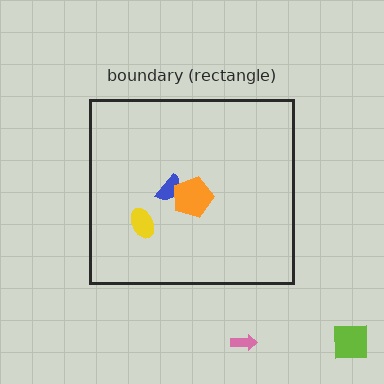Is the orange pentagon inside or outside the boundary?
Inside.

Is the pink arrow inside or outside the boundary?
Outside.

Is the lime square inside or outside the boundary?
Outside.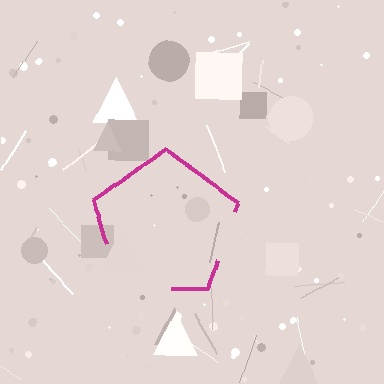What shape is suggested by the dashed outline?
The dashed outline suggests a pentagon.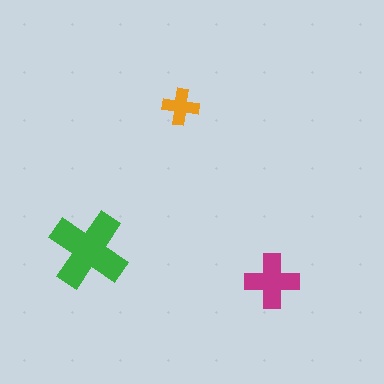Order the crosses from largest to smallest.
the green one, the magenta one, the orange one.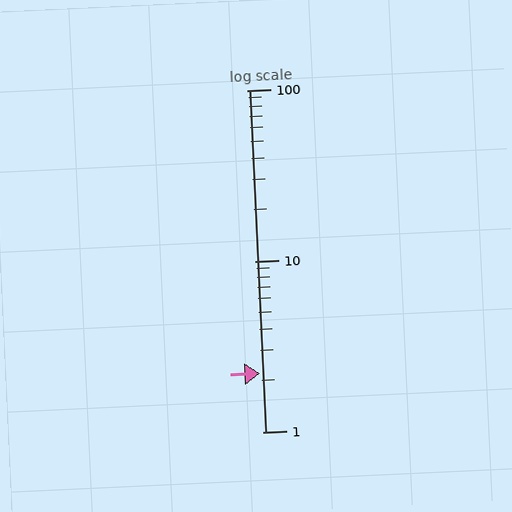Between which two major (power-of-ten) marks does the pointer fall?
The pointer is between 1 and 10.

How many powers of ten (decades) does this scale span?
The scale spans 2 decades, from 1 to 100.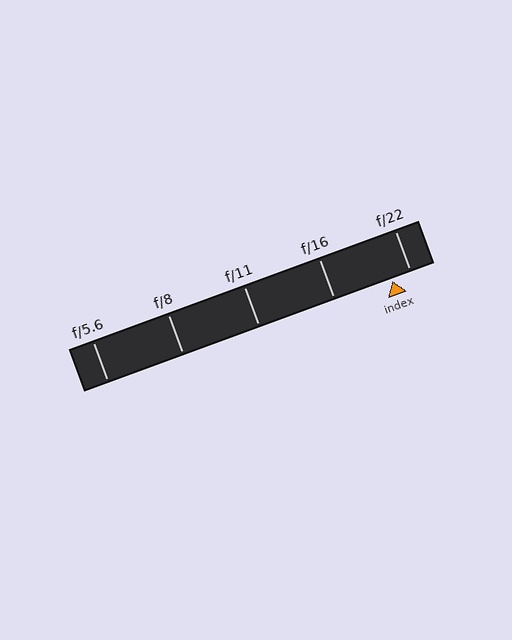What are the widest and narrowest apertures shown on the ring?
The widest aperture shown is f/5.6 and the narrowest is f/22.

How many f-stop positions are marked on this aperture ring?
There are 5 f-stop positions marked.